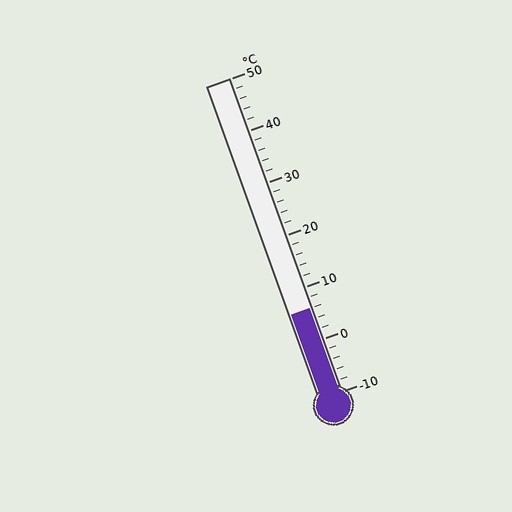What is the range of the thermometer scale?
The thermometer scale ranges from -10°C to 50°C.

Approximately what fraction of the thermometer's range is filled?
The thermometer is filled to approximately 25% of its range.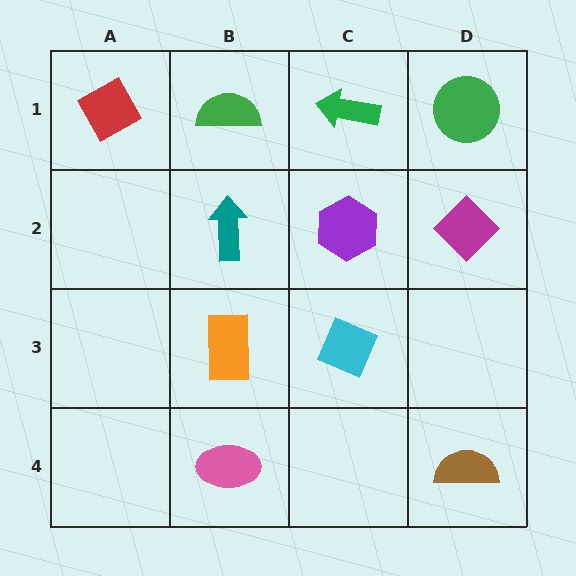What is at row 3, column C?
A cyan diamond.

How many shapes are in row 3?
2 shapes.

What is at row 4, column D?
A brown semicircle.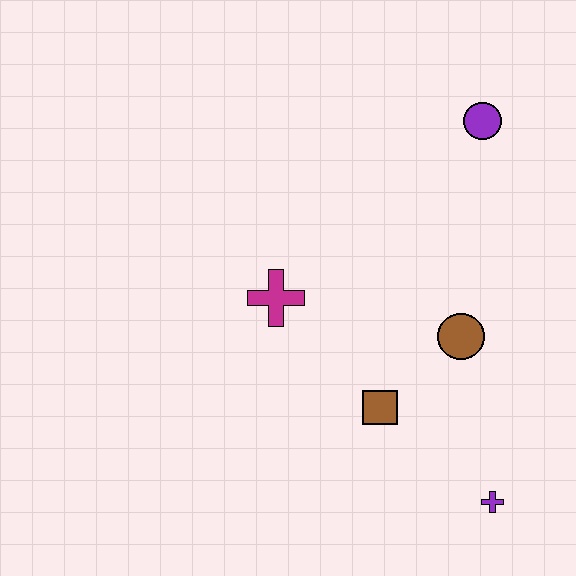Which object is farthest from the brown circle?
The purple circle is farthest from the brown circle.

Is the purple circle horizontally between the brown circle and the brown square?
No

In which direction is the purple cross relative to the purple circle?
The purple cross is below the purple circle.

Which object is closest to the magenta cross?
The brown square is closest to the magenta cross.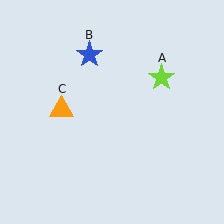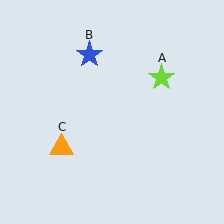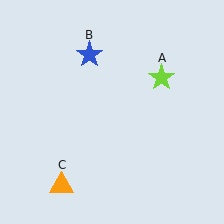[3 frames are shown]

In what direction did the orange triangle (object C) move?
The orange triangle (object C) moved down.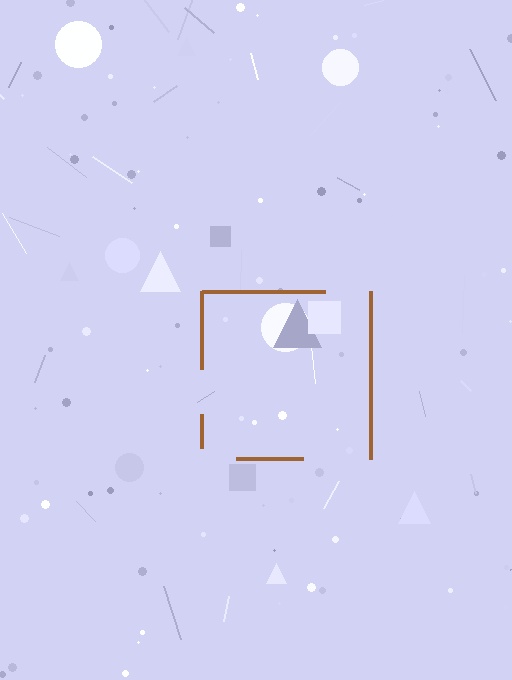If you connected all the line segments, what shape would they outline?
They would outline a square.